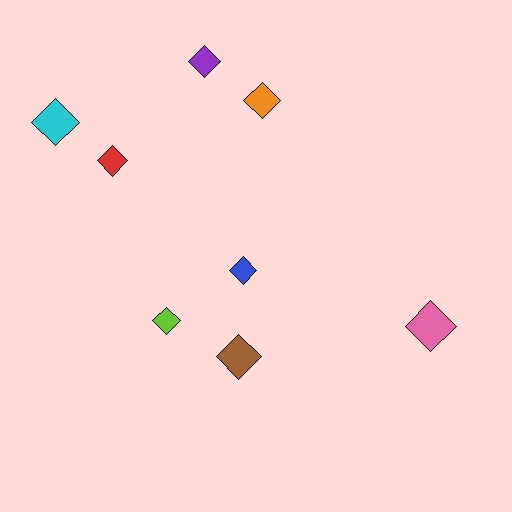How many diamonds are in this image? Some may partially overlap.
There are 8 diamonds.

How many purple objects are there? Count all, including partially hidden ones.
There is 1 purple object.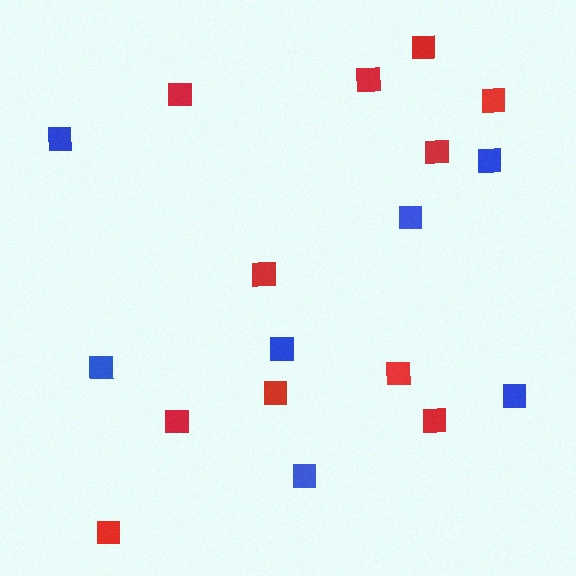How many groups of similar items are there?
There are 2 groups: one group of red squares (11) and one group of blue squares (7).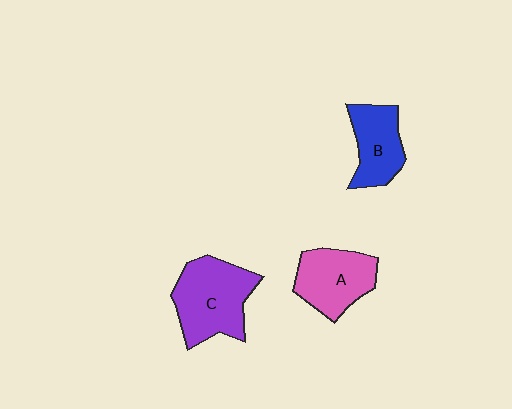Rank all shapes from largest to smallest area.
From largest to smallest: C (purple), A (pink), B (blue).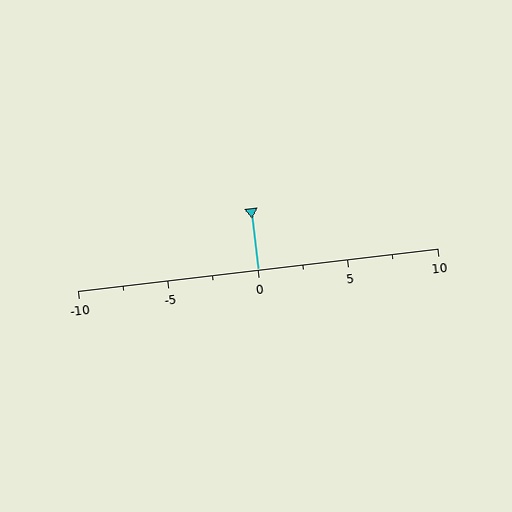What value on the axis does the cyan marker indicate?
The marker indicates approximately 0.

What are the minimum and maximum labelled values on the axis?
The axis runs from -10 to 10.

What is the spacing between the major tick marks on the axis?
The major ticks are spaced 5 apart.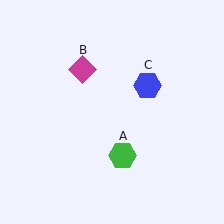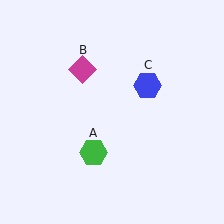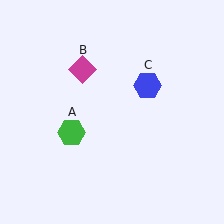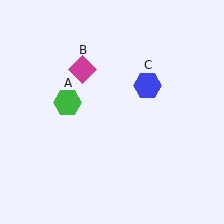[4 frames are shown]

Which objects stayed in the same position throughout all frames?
Magenta diamond (object B) and blue hexagon (object C) remained stationary.